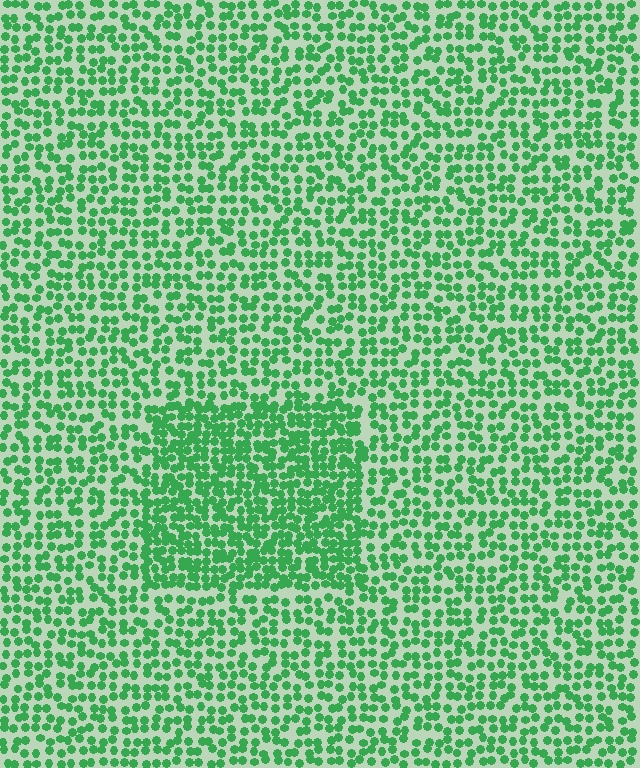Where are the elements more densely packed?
The elements are more densely packed inside the rectangle boundary.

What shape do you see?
I see a rectangle.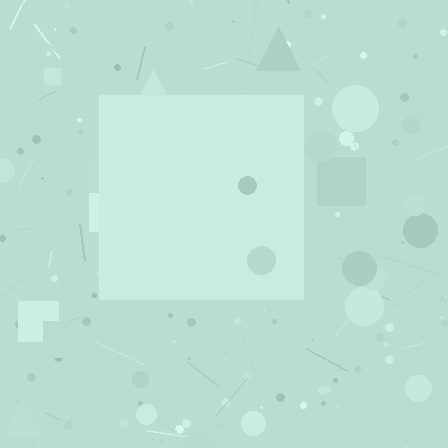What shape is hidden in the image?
A square is hidden in the image.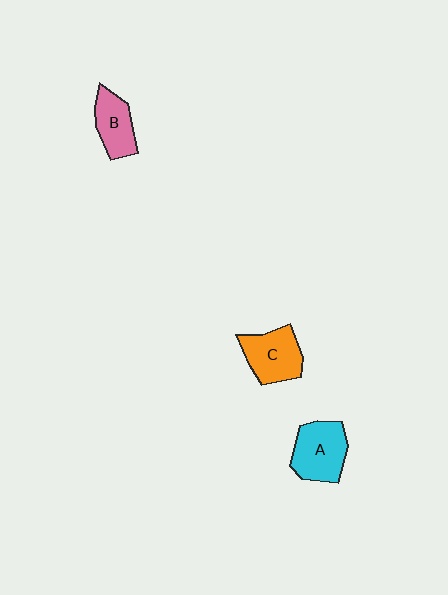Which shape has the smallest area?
Shape B (pink).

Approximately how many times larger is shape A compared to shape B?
Approximately 1.3 times.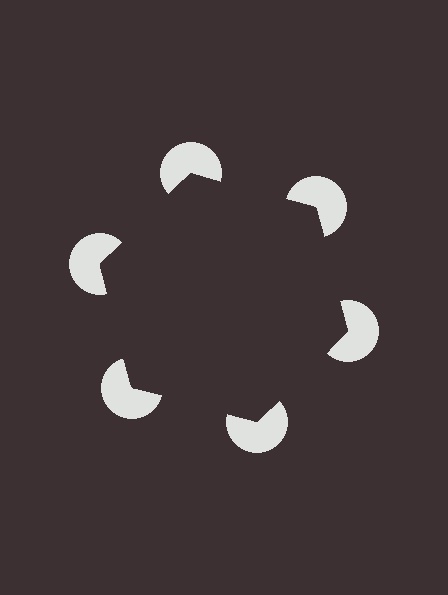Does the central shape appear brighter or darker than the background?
It typically appears slightly darker than the background, even though no actual brightness change is drawn.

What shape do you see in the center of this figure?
An illusory hexagon — its edges are inferred from the aligned wedge cuts in the pac-man discs, not physically drawn.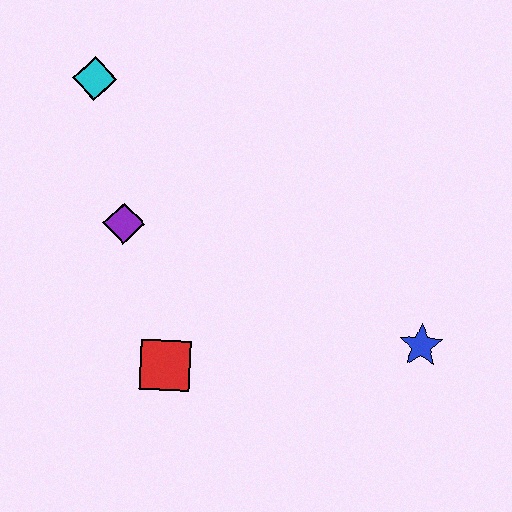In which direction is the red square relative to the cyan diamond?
The red square is below the cyan diamond.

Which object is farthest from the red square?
The cyan diamond is farthest from the red square.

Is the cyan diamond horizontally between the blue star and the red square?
No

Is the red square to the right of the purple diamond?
Yes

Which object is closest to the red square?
The purple diamond is closest to the red square.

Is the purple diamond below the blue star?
No